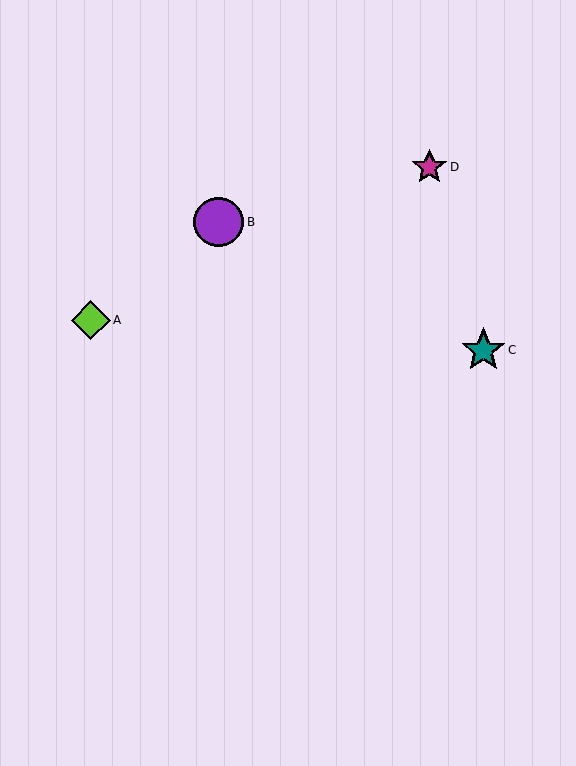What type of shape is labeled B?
Shape B is a purple circle.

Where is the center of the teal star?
The center of the teal star is at (483, 350).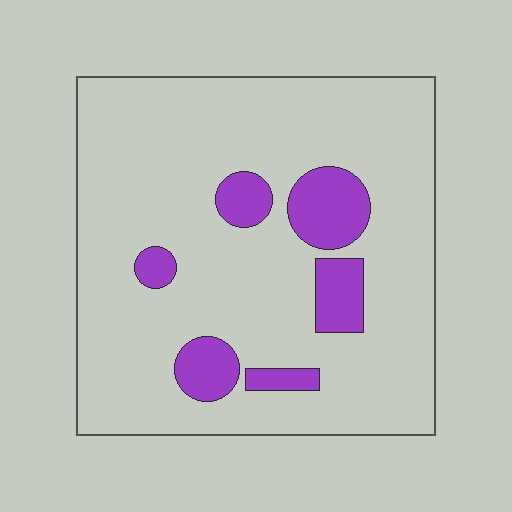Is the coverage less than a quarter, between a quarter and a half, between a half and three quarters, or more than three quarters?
Less than a quarter.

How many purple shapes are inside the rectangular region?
6.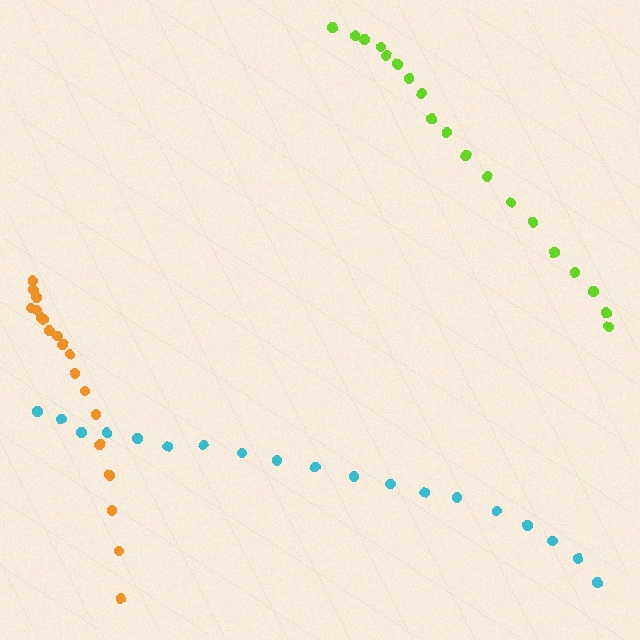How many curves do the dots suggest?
There are 3 distinct paths.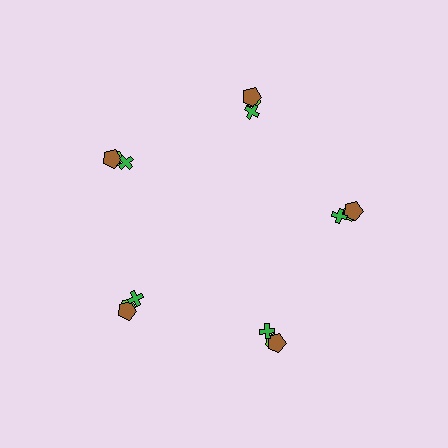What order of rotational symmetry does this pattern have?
This pattern has 5-fold rotational symmetry.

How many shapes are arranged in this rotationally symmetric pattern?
There are 15 shapes, arranged in 5 groups of 3.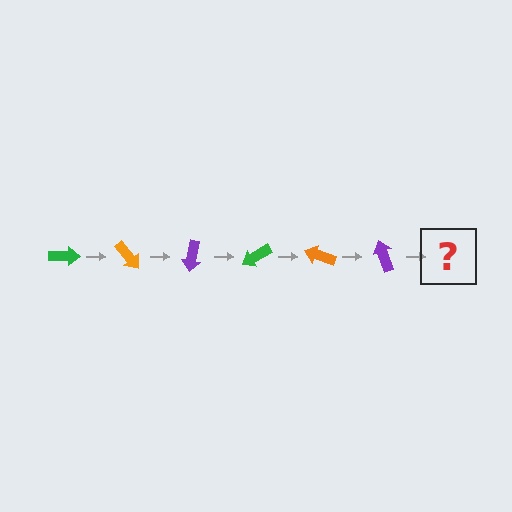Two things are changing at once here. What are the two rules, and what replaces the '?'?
The two rules are that it rotates 50 degrees each step and the color cycles through green, orange, and purple. The '?' should be a green arrow, rotated 300 degrees from the start.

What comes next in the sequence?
The next element should be a green arrow, rotated 300 degrees from the start.